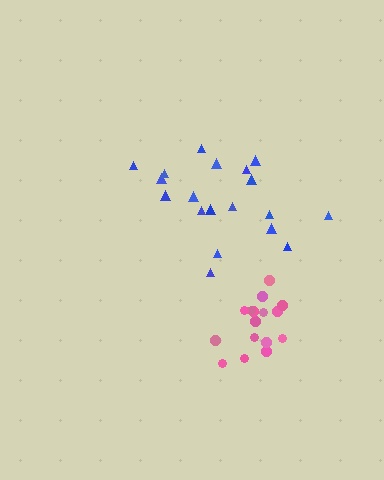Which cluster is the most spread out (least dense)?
Blue.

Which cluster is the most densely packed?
Pink.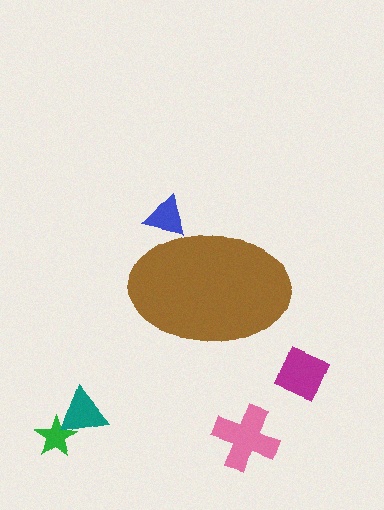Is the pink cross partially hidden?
No, the pink cross is fully visible.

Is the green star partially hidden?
No, the green star is fully visible.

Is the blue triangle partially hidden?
Yes, the blue triangle is partially hidden behind the brown ellipse.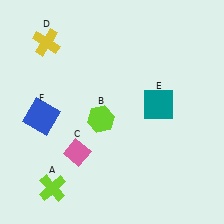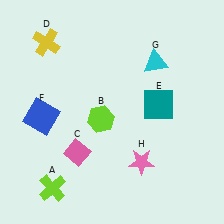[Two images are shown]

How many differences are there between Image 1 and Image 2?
There are 2 differences between the two images.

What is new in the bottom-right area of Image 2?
A pink star (H) was added in the bottom-right area of Image 2.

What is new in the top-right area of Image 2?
A cyan triangle (G) was added in the top-right area of Image 2.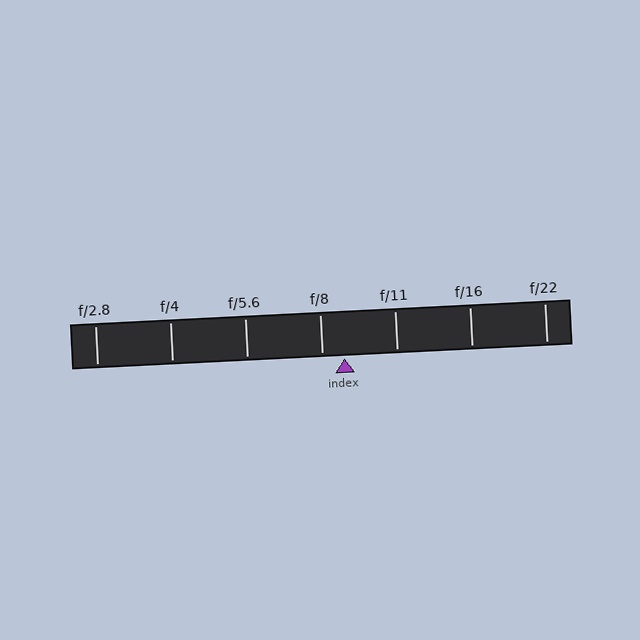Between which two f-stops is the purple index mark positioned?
The index mark is between f/8 and f/11.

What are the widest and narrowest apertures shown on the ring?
The widest aperture shown is f/2.8 and the narrowest is f/22.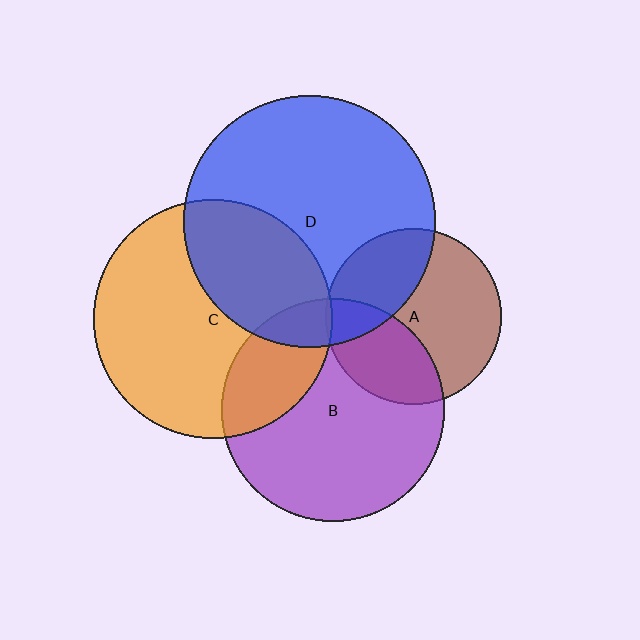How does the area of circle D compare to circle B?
Approximately 1.3 times.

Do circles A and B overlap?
Yes.